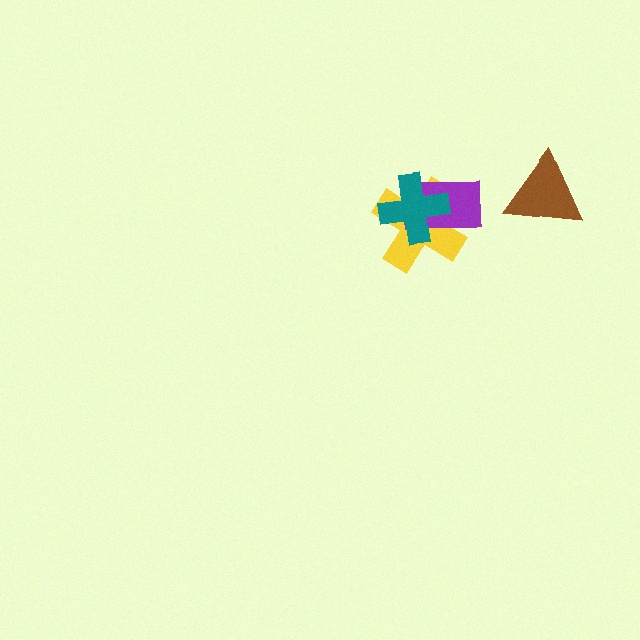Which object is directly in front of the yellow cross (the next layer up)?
The purple rectangle is directly in front of the yellow cross.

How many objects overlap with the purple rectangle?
2 objects overlap with the purple rectangle.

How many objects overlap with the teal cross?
2 objects overlap with the teal cross.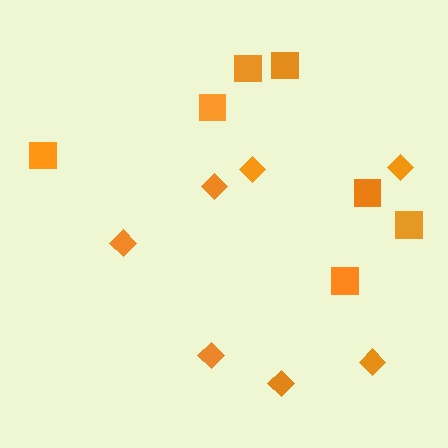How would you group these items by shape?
There are 2 groups: one group of diamonds (7) and one group of squares (7).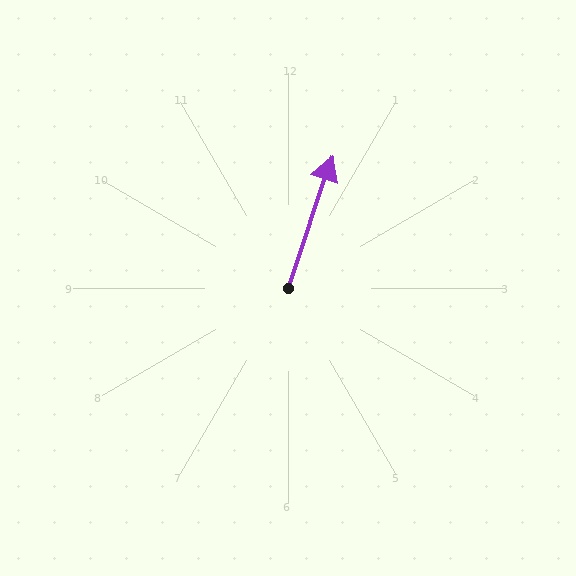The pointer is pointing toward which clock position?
Roughly 1 o'clock.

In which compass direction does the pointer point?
North.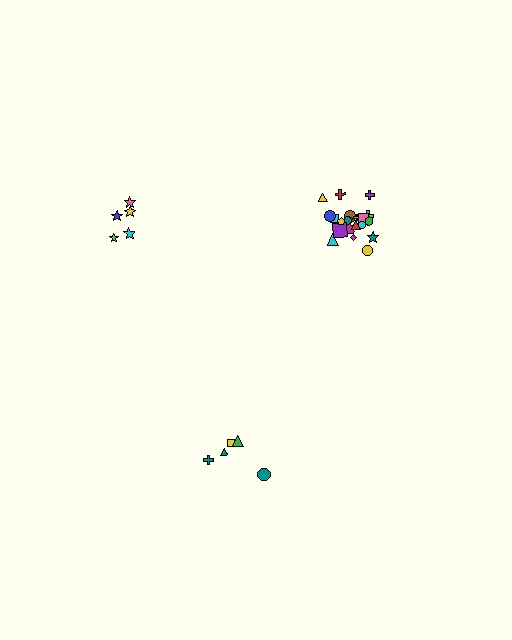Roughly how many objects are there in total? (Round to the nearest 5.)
Roughly 30 objects in total.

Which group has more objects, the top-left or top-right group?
The top-right group.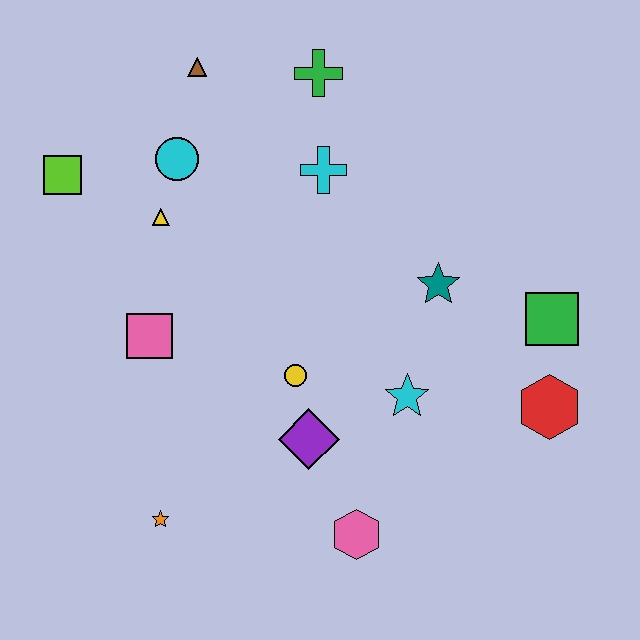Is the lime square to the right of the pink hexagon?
No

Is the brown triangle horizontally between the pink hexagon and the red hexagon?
No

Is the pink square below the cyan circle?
Yes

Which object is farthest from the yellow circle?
The brown triangle is farthest from the yellow circle.